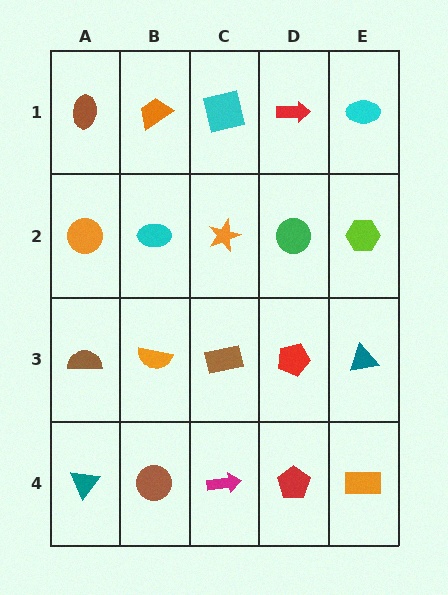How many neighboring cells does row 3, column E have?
3.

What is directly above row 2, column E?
A cyan ellipse.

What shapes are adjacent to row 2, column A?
A brown ellipse (row 1, column A), a brown semicircle (row 3, column A), a cyan ellipse (row 2, column B).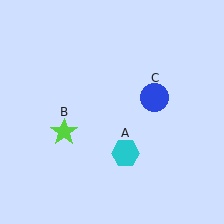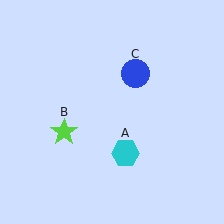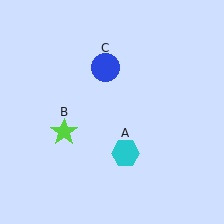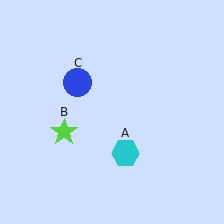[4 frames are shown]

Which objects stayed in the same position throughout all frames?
Cyan hexagon (object A) and lime star (object B) remained stationary.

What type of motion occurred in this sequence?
The blue circle (object C) rotated counterclockwise around the center of the scene.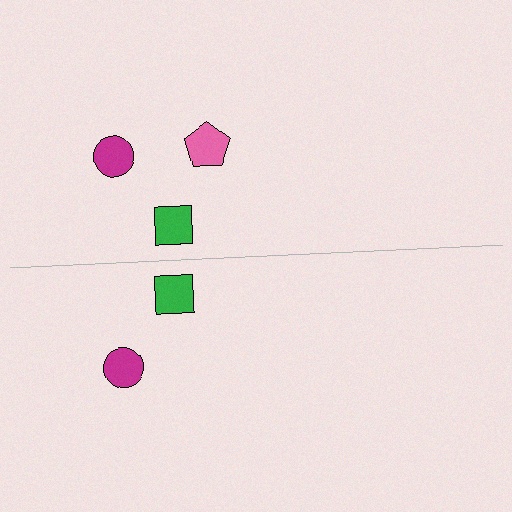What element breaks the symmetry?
A pink pentagon is missing from the bottom side.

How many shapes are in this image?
There are 5 shapes in this image.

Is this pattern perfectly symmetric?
No, the pattern is not perfectly symmetric. A pink pentagon is missing from the bottom side.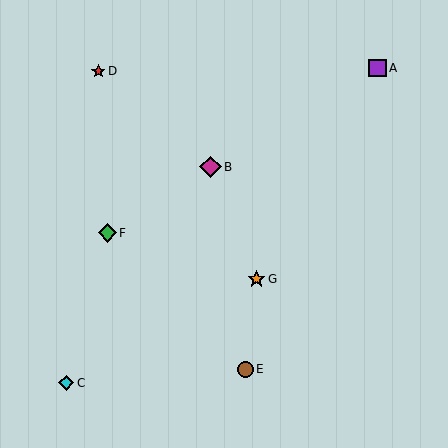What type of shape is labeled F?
Shape F is a green diamond.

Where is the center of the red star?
The center of the red star is at (98, 71).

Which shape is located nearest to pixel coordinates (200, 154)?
The magenta diamond (labeled B) at (210, 167) is nearest to that location.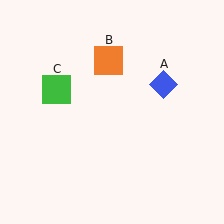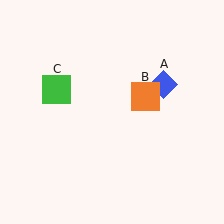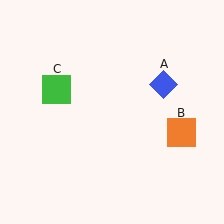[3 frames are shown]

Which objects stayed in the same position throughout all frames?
Blue diamond (object A) and green square (object C) remained stationary.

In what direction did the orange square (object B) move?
The orange square (object B) moved down and to the right.